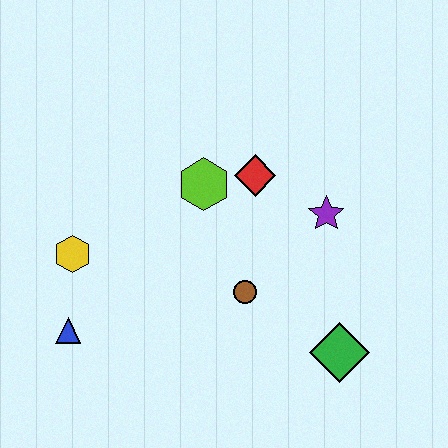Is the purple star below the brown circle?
No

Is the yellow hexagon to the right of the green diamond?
No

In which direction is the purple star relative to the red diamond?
The purple star is to the right of the red diamond.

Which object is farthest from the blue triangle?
The purple star is farthest from the blue triangle.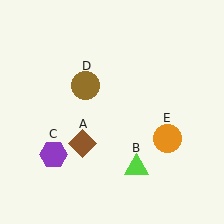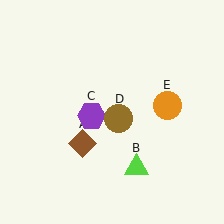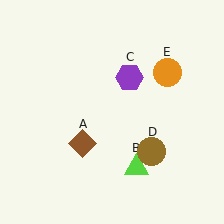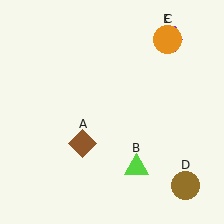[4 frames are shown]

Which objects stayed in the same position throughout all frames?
Brown diamond (object A) and lime triangle (object B) remained stationary.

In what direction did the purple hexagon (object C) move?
The purple hexagon (object C) moved up and to the right.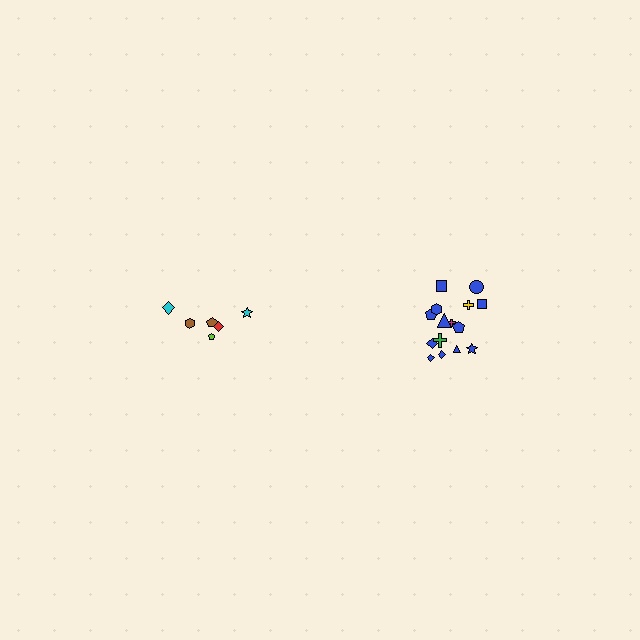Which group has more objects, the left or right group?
The right group.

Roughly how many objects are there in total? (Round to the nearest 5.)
Roughly 20 objects in total.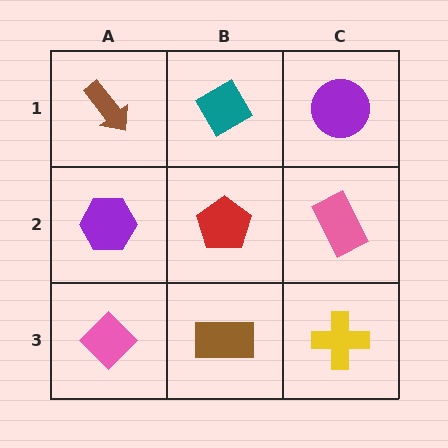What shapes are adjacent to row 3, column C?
A pink rectangle (row 2, column C), a brown rectangle (row 3, column B).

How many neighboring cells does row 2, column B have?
4.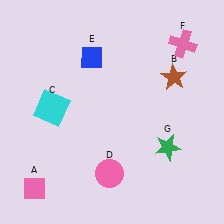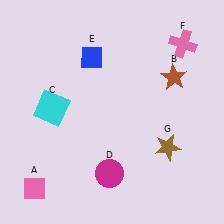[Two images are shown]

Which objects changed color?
D changed from pink to magenta. G changed from green to brown.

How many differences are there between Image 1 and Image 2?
There are 2 differences between the two images.